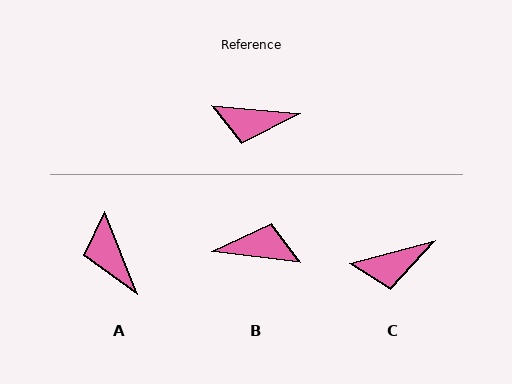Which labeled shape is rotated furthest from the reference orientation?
B, about 178 degrees away.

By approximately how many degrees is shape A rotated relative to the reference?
Approximately 63 degrees clockwise.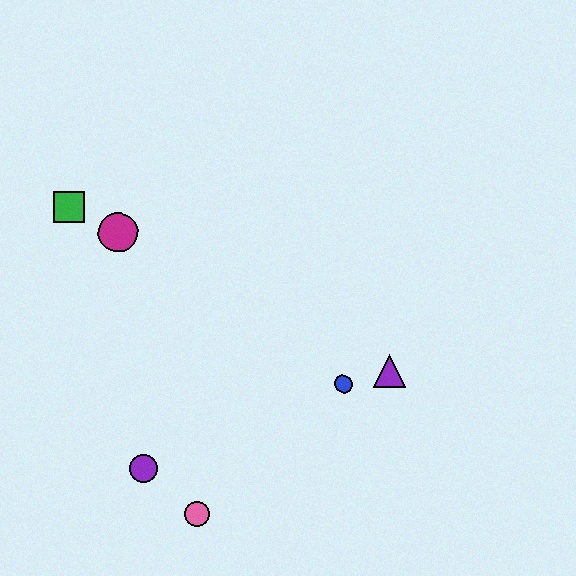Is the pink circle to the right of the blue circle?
No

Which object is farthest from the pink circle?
The green square is farthest from the pink circle.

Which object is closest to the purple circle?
The pink circle is closest to the purple circle.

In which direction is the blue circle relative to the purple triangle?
The blue circle is to the left of the purple triangle.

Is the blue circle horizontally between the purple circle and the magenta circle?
No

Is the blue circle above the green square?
No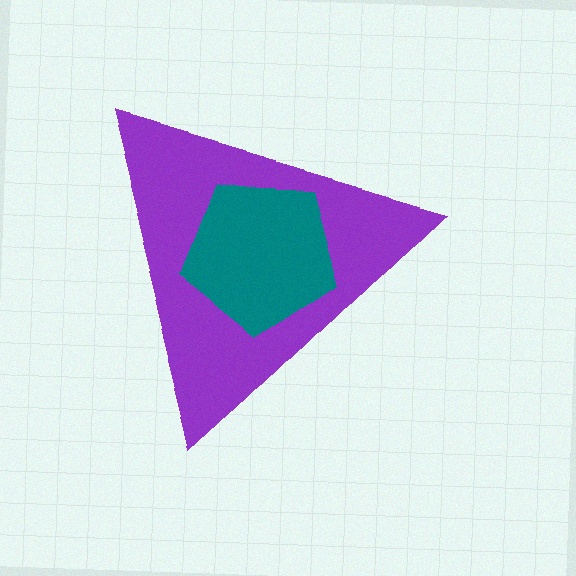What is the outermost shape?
The purple triangle.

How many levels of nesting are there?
2.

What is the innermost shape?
The teal pentagon.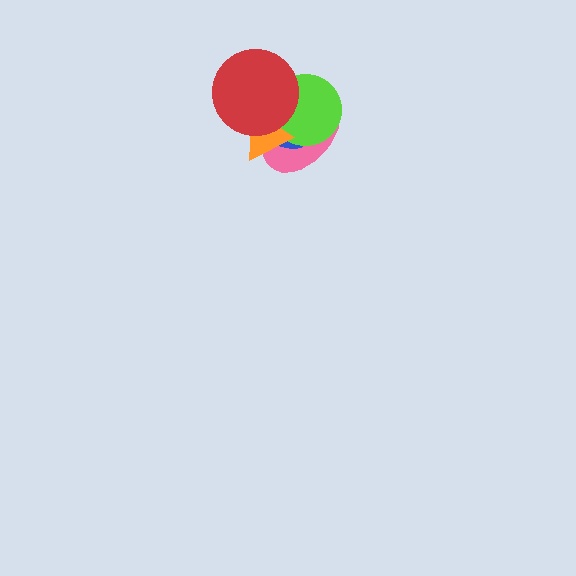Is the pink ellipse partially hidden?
Yes, it is partially covered by another shape.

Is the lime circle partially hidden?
Yes, it is partially covered by another shape.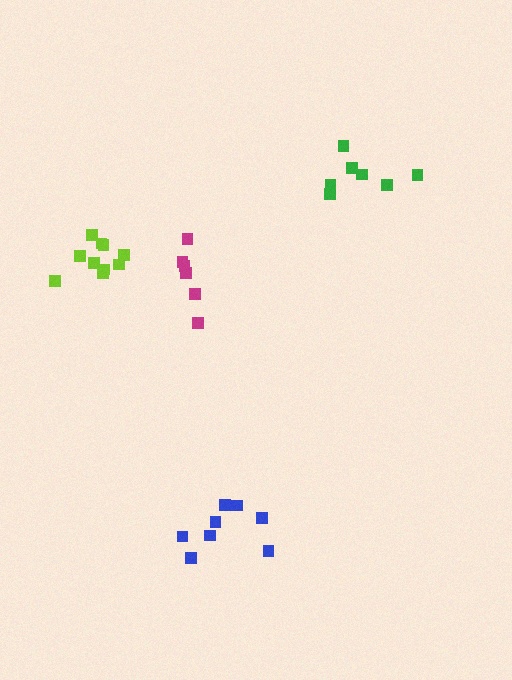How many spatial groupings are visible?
There are 4 spatial groupings.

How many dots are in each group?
Group 1: 8 dots, Group 2: 6 dots, Group 3: 7 dots, Group 4: 10 dots (31 total).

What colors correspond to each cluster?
The clusters are colored: blue, magenta, green, lime.